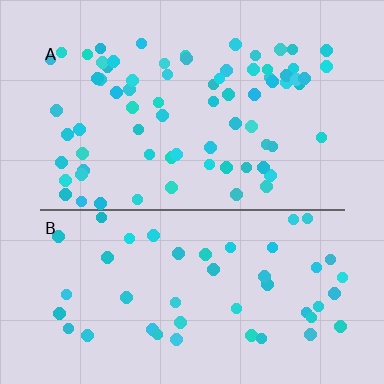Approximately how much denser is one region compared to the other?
Approximately 1.6× — region A over region B.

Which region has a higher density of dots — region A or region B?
A (the top).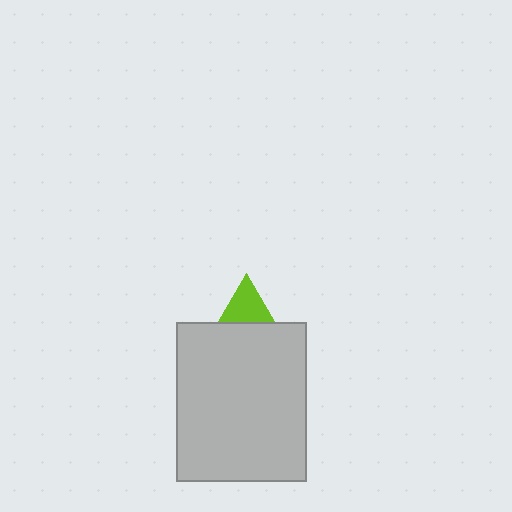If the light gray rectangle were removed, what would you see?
You would see the complete lime triangle.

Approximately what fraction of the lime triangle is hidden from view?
Roughly 64% of the lime triangle is hidden behind the light gray rectangle.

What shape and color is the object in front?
The object in front is a light gray rectangle.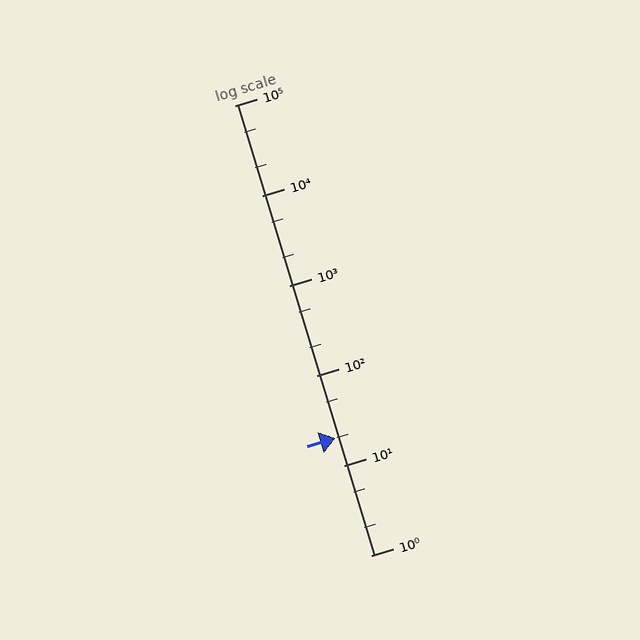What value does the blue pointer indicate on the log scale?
The pointer indicates approximately 20.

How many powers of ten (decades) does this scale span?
The scale spans 5 decades, from 1 to 100000.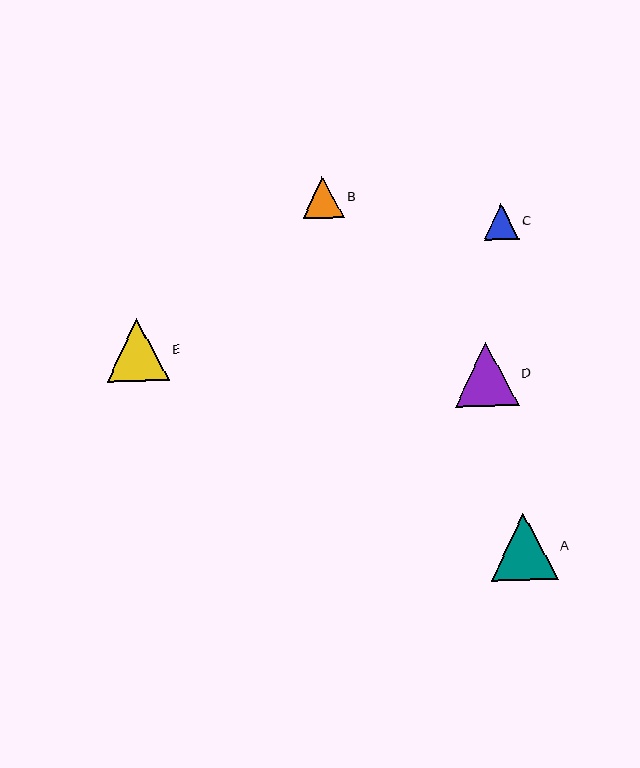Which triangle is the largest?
Triangle A is the largest with a size of approximately 67 pixels.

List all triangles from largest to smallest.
From largest to smallest: A, D, E, B, C.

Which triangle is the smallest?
Triangle C is the smallest with a size of approximately 35 pixels.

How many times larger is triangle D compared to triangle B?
Triangle D is approximately 1.5 times the size of triangle B.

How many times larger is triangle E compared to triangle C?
Triangle E is approximately 1.8 times the size of triangle C.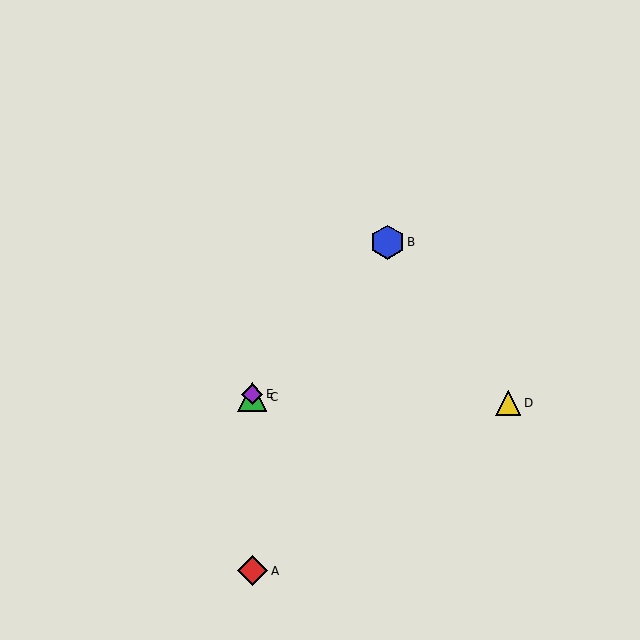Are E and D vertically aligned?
No, E is at x≈252 and D is at x≈508.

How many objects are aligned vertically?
3 objects (A, C, E) are aligned vertically.